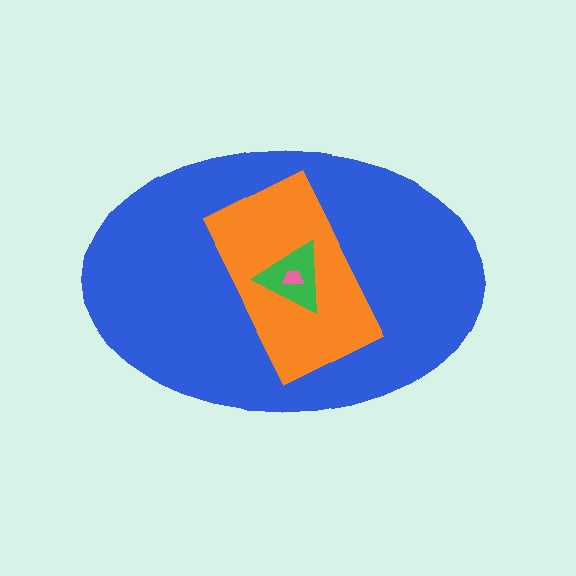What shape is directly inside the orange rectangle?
The green triangle.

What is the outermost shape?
The blue ellipse.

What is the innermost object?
The pink trapezoid.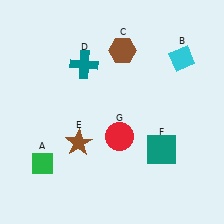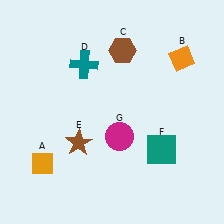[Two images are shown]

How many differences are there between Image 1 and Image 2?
There are 3 differences between the two images.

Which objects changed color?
A changed from green to orange. B changed from cyan to orange. G changed from red to magenta.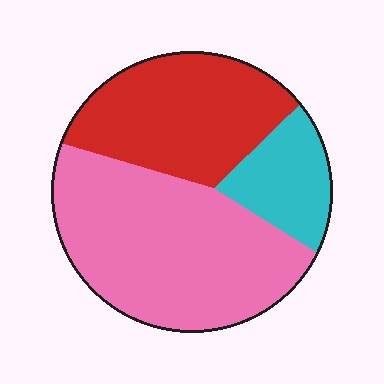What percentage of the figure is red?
Red takes up about one third (1/3) of the figure.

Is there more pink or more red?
Pink.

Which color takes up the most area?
Pink, at roughly 50%.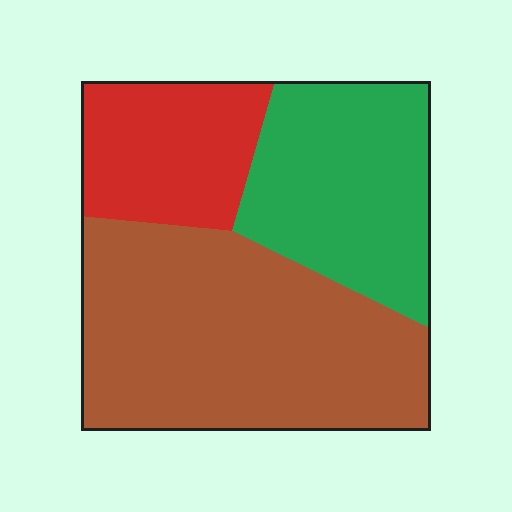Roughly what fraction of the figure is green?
Green covers about 30% of the figure.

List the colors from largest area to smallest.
From largest to smallest: brown, green, red.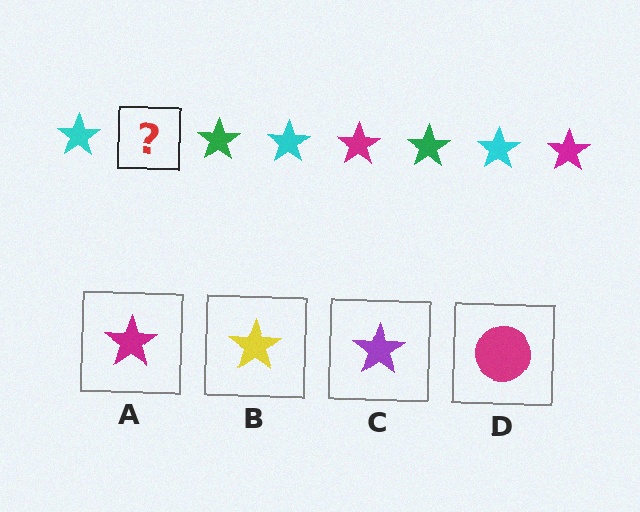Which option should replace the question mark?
Option A.